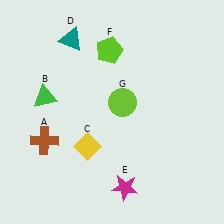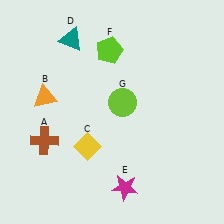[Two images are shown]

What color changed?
The triangle (B) changed from green in Image 1 to orange in Image 2.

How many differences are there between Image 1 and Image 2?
There is 1 difference between the two images.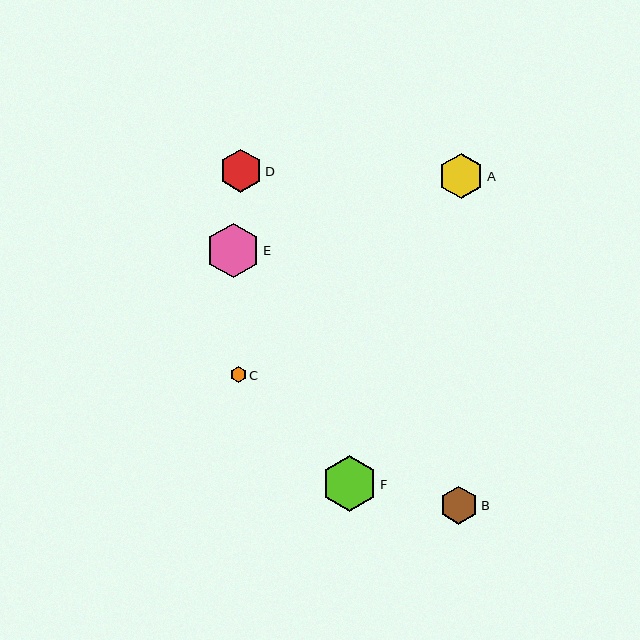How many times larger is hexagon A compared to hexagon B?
Hexagon A is approximately 1.2 times the size of hexagon B.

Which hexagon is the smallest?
Hexagon C is the smallest with a size of approximately 16 pixels.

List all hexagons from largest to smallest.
From largest to smallest: F, E, A, D, B, C.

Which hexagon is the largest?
Hexagon F is the largest with a size of approximately 56 pixels.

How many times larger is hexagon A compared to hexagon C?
Hexagon A is approximately 2.9 times the size of hexagon C.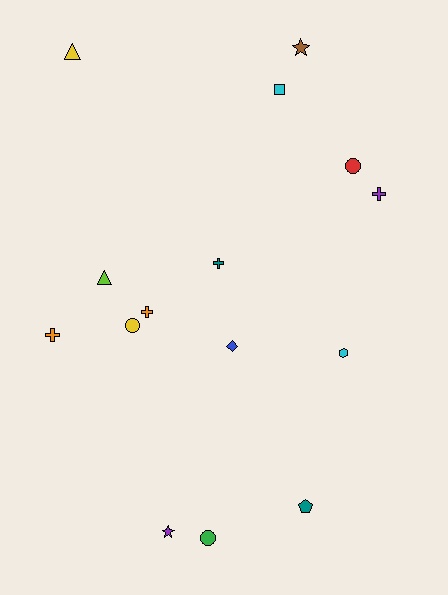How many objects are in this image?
There are 15 objects.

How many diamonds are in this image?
There is 1 diamond.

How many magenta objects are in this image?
There are no magenta objects.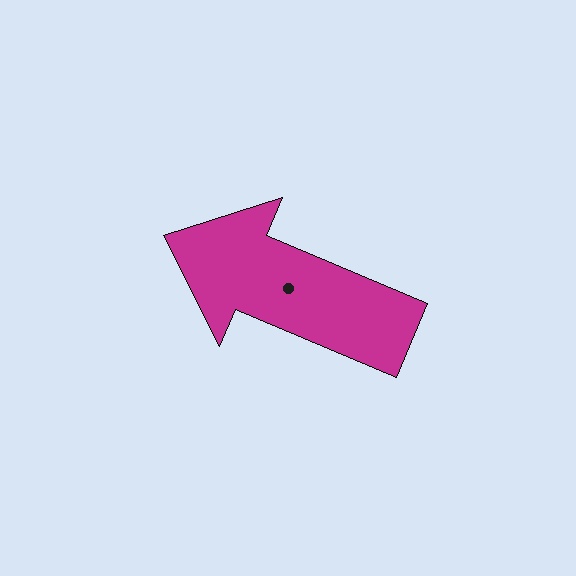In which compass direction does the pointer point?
Northwest.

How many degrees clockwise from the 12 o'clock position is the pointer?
Approximately 293 degrees.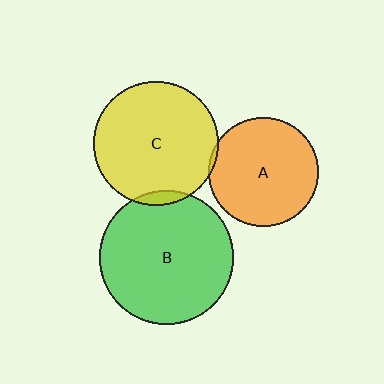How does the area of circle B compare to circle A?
Approximately 1.5 times.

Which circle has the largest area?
Circle B (green).